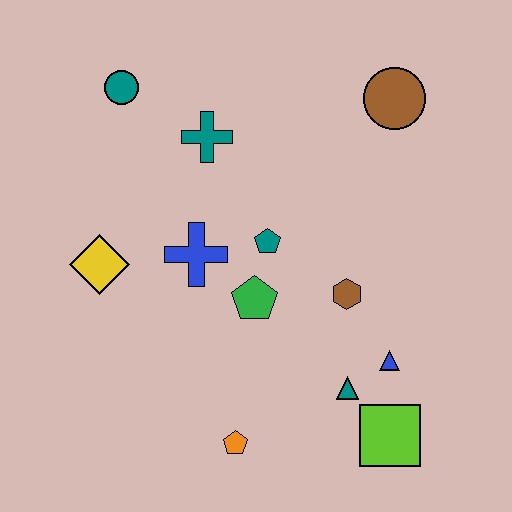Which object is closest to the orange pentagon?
The teal triangle is closest to the orange pentagon.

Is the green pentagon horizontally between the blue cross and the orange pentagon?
No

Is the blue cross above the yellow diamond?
Yes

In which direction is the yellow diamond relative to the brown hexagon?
The yellow diamond is to the left of the brown hexagon.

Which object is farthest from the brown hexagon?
The teal circle is farthest from the brown hexagon.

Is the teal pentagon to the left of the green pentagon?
No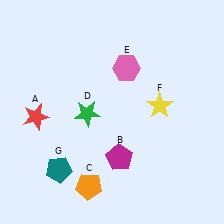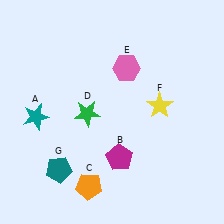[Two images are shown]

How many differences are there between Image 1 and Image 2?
There is 1 difference between the two images.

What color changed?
The star (A) changed from red in Image 1 to teal in Image 2.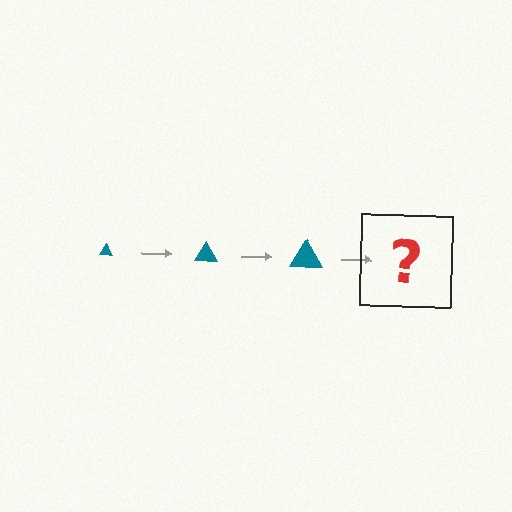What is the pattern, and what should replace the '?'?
The pattern is that the triangle gets progressively larger each step. The '?' should be a teal triangle, larger than the previous one.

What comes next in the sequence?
The next element should be a teal triangle, larger than the previous one.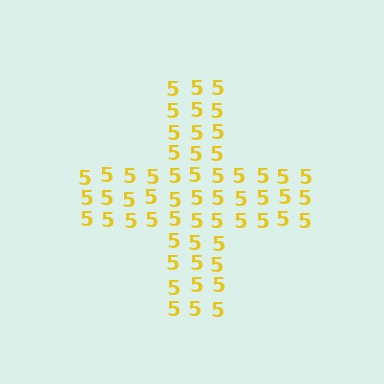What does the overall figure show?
The overall figure shows a cross.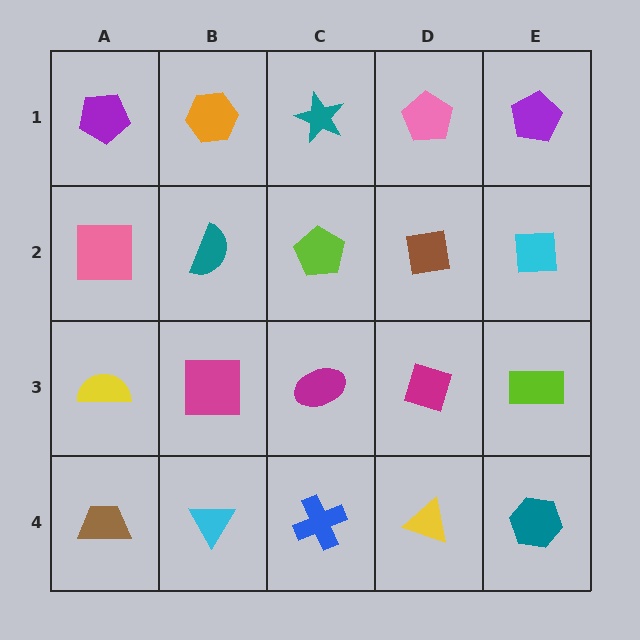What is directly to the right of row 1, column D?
A purple pentagon.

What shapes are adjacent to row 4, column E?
A lime rectangle (row 3, column E), a yellow triangle (row 4, column D).